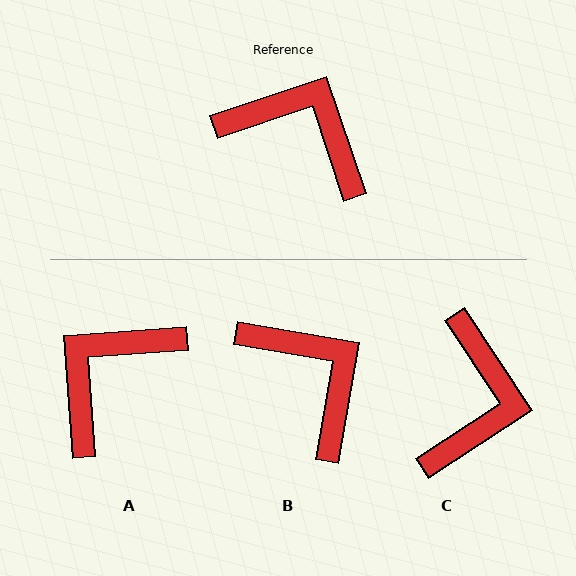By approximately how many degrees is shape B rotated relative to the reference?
Approximately 28 degrees clockwise.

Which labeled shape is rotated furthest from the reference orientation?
A, about 75 degrees away.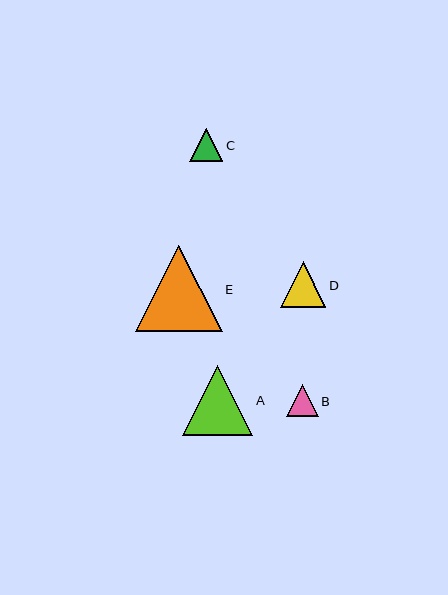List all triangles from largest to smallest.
From largest to smallest: E, A, D, C, B.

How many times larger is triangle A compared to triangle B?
Triangle A is approximately 2.2 times the size of triangle B.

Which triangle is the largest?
Triangle E is the largest with a size of approximately 86 pixels.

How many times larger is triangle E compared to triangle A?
Triangle E is approximately 1.2 times the size of triangle A.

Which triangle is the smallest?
Triangle B is the smallest with a size of approximately 32 pixels.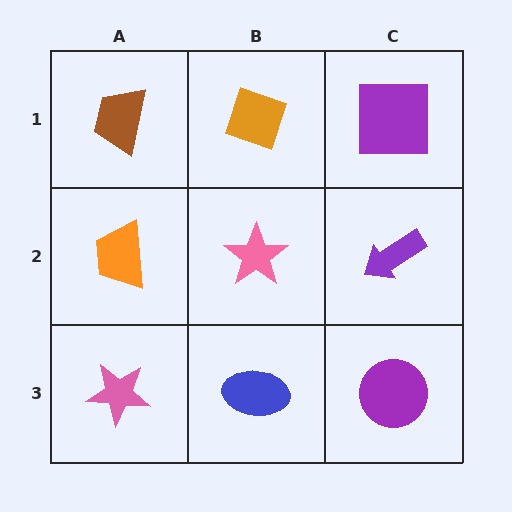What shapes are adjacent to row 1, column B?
A pink star (row 2, column B), a brown trapezoid (row 1, column A), a purple square (row 1, column C).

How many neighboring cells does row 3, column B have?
3.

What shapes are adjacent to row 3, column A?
An orange trapezoid (row 2, column A), a blue ellipse (row 3, column B).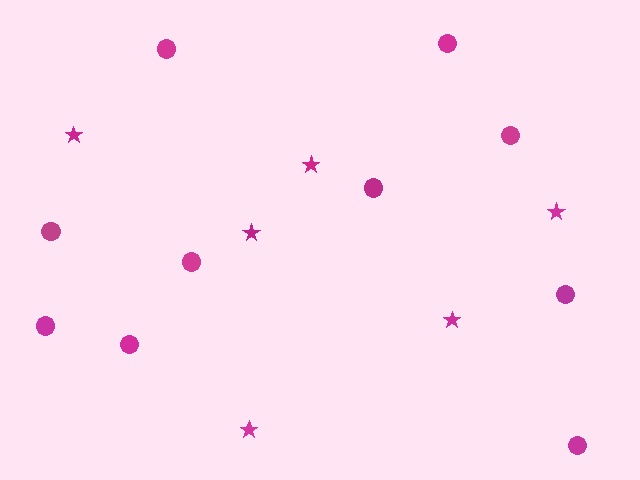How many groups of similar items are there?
There are 2 groups: one group of circles (10) and one group of stars (6).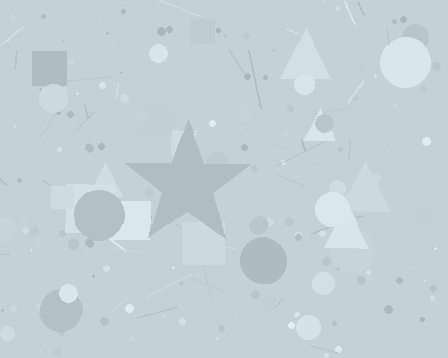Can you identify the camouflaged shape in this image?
The camouflaged shape is a star.